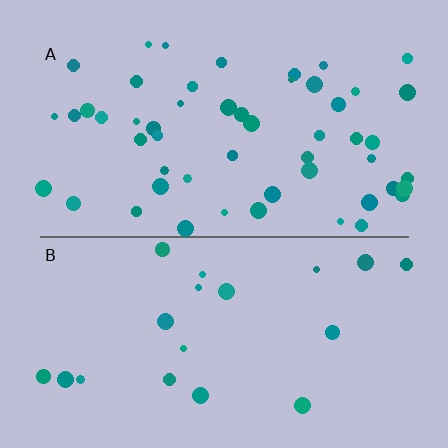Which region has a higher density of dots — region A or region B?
A (the top).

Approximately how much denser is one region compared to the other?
Approximately 2.7× — region A over region B.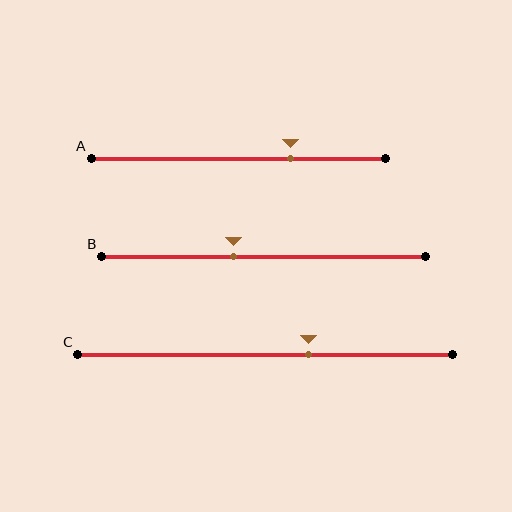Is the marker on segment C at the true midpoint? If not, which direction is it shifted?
No, the marker on segment C is shifted to the right by about 12% of the segment length.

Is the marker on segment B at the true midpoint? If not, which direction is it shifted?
No, the marker on segment B is shifted to the left by about 9% of the segment length.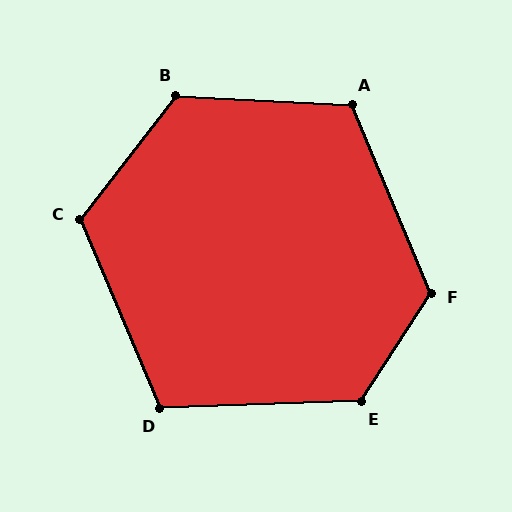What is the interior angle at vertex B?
Approximately 125 degrees (obtuse).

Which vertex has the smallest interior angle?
D, at approximately 111 degrees.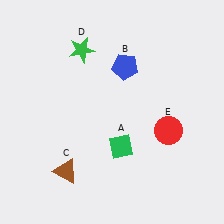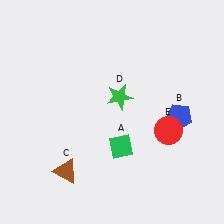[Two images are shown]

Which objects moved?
The objects that moved are: the blue pentagon (B), the green star (D).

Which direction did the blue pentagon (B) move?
The blue pentagon (B) moved right.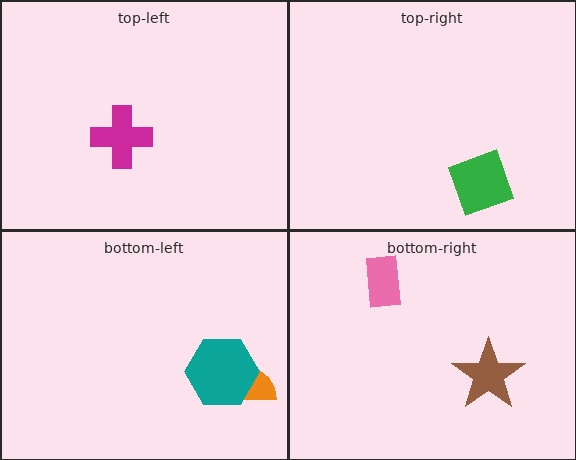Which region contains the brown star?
The bottom-right region.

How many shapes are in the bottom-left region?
2.